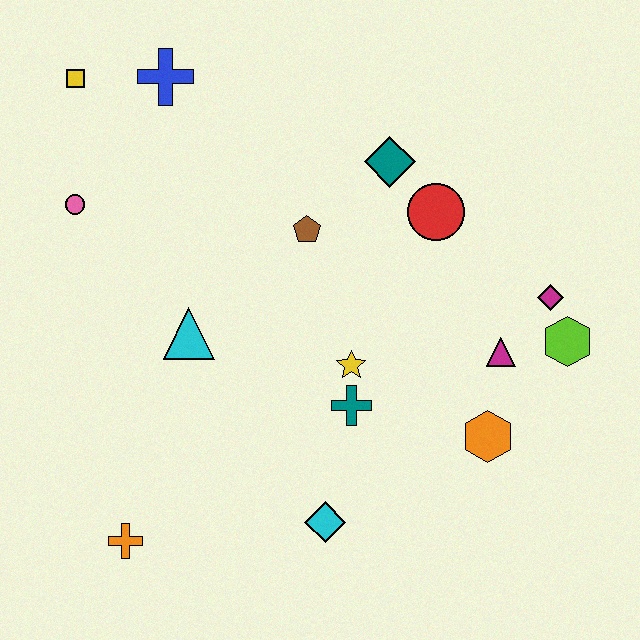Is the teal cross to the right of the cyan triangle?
Yes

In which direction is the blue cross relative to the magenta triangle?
The blue cross is to the left of the magenta triangle.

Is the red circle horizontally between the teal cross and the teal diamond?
No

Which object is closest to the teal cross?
The yellow star is closest to the teal cross.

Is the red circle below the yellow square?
Yes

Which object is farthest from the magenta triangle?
The yellow square is farthest from the magenta triangle.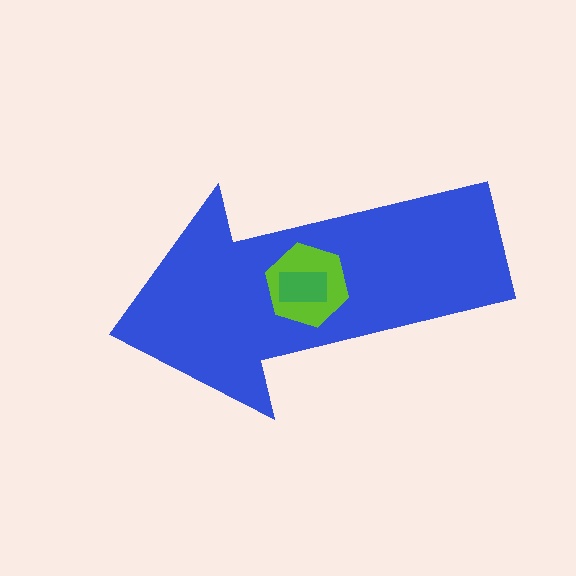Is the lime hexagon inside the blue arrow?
Yes.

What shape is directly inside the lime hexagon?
The green rectangle.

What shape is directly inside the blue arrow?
The lime hexagon.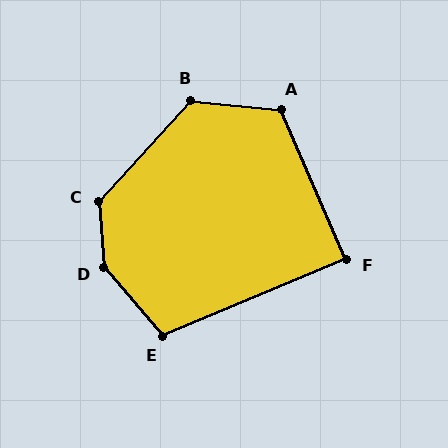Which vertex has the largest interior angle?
D, at approximately 144 degrees.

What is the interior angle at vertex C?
Approximately 133 degrees (obtuse).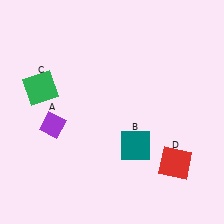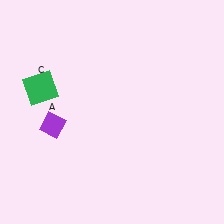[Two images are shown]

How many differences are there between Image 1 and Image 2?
There are 2 differences between the two images.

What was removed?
The red square (D), the teal square (B) were removed in Image 2.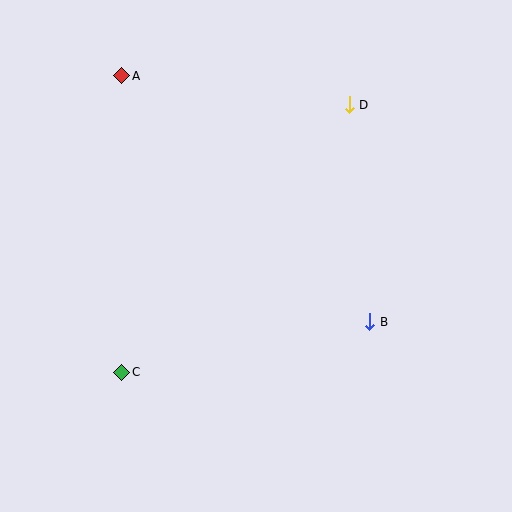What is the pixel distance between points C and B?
The distance between C and B is 253 pixels.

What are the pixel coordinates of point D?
Point D is at (349, 105).